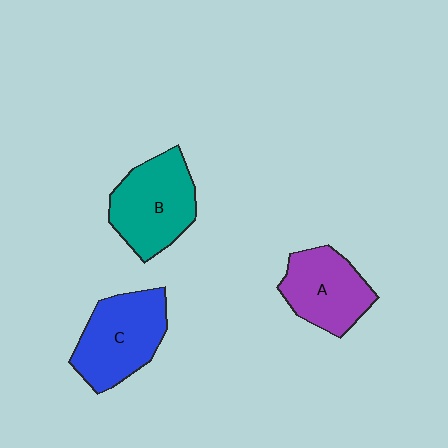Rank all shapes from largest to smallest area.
From largest to smallest: C (blue), B (teal), A (purple).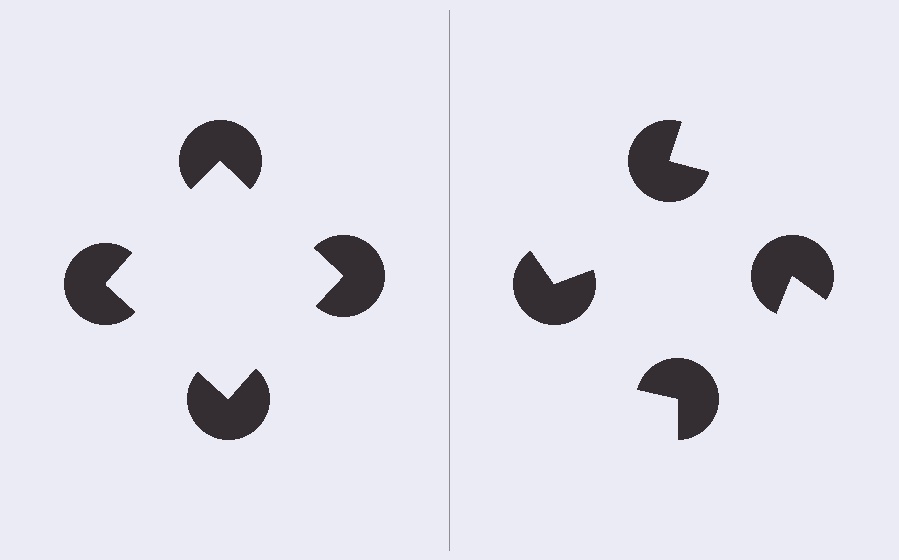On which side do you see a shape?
An illusory square appears on the left side. On the right side the wedge cuts are rotated, so no coherent shape forms.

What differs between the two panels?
The pac-man discs are positioned identically on both sides; only the wedge orientations differ. On the left they align to a square; on the right they are misaligned.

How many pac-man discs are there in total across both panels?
8 — 4 on each side.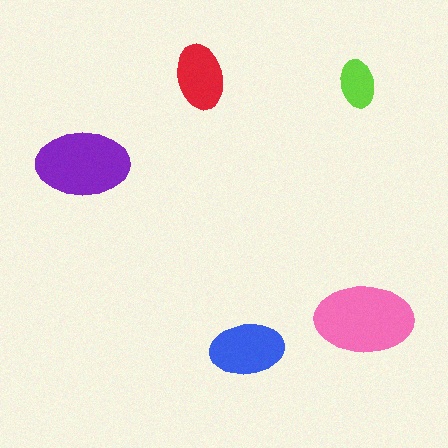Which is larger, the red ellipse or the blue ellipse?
The blue one.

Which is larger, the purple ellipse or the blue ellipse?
The purple one.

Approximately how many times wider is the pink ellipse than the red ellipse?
About 1.5 times wider.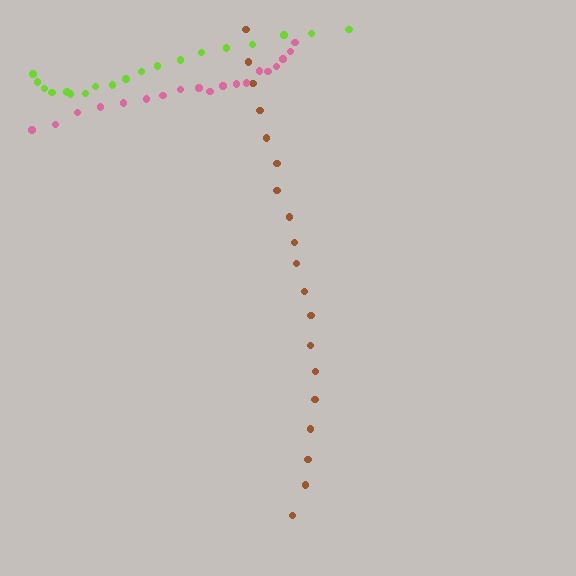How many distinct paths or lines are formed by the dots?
There are 3 distinct paths.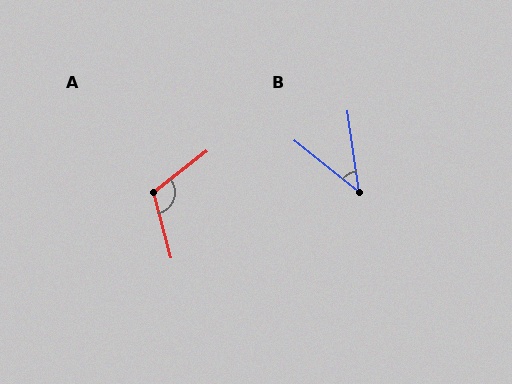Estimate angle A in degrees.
Approximately 113 degrees.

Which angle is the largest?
A, at approximately 113 degrees.